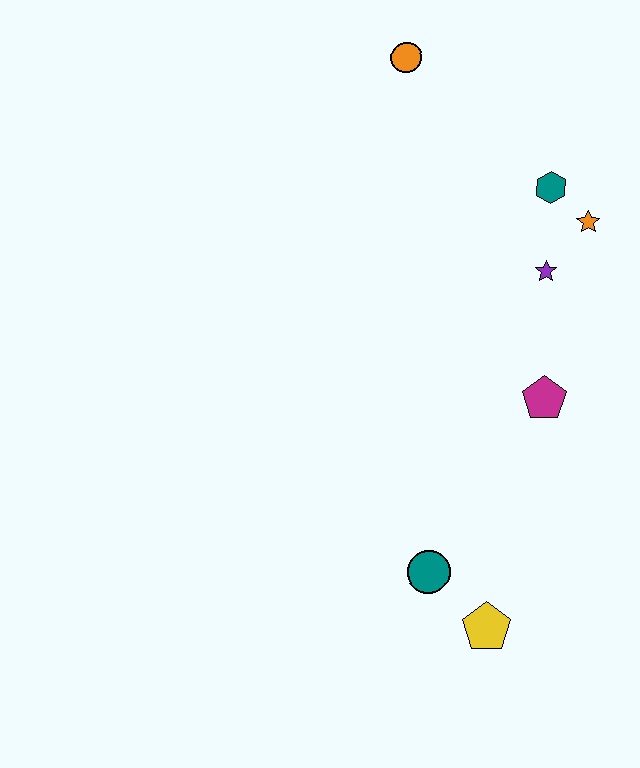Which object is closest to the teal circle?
The yellow pentagon is closest to the teal circle.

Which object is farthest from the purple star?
The yellow pentagon is farthest from the purple star.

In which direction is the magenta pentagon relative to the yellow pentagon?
The magenta pentagon is above the yellow pentagon.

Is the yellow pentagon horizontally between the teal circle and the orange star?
Yes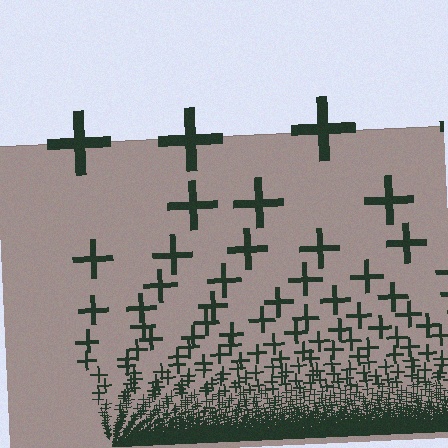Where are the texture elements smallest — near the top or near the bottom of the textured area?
Near the bottom.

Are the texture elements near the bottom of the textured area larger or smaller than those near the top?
Smaller. The gradient is inverted — elements near the bottom are smaller and denser.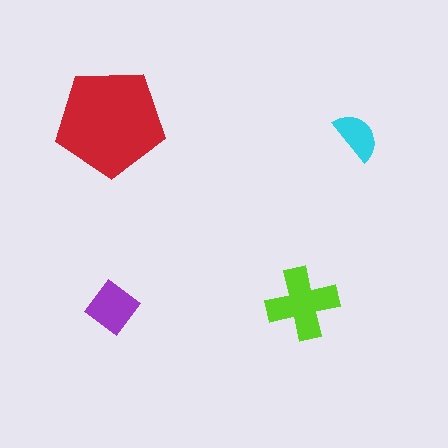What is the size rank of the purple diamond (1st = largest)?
3rd.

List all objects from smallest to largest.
The cyan semicircle, the purple diamond, the lime cross, the red pentagon.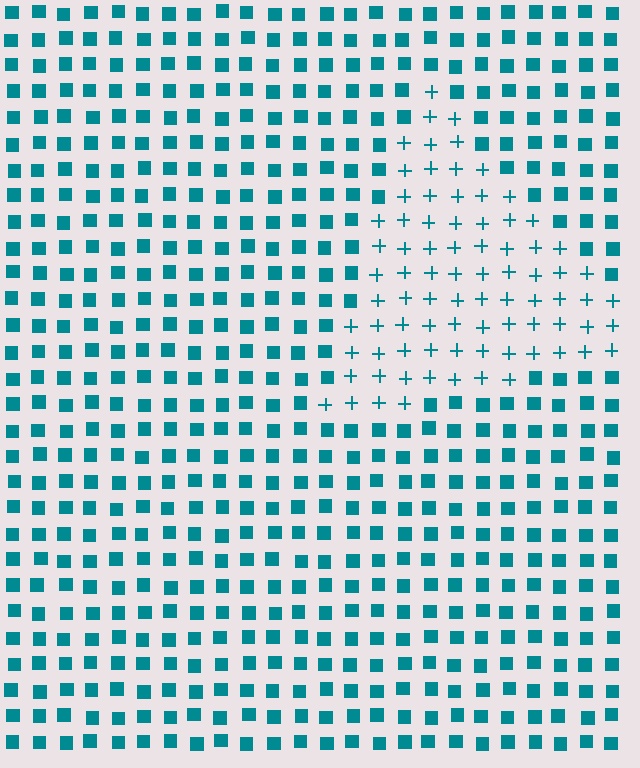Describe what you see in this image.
The image is filled with small teal elements arranged in a uniform grid. A triangle-shaped region contains plus signs, while the surrounding area contains squares. The boundary is defined purely by the change in element shape.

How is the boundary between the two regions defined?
The boundary is defined by a change in element shape: plus signs inside vs. squares outside. All elements share the same color and spacing.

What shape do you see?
I see a triangle.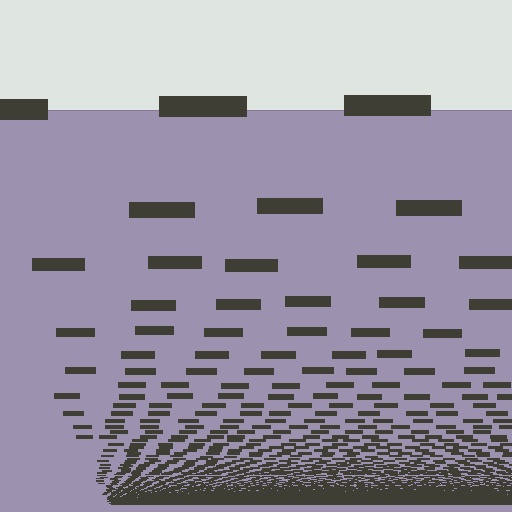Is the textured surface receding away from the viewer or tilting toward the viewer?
The surface appears to tilt toward the viewer. Texture elements get larger and sparser toward the top.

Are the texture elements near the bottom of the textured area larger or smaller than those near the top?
Smaller. The gradient is inverted — elements near the bottom are smaller and denser.